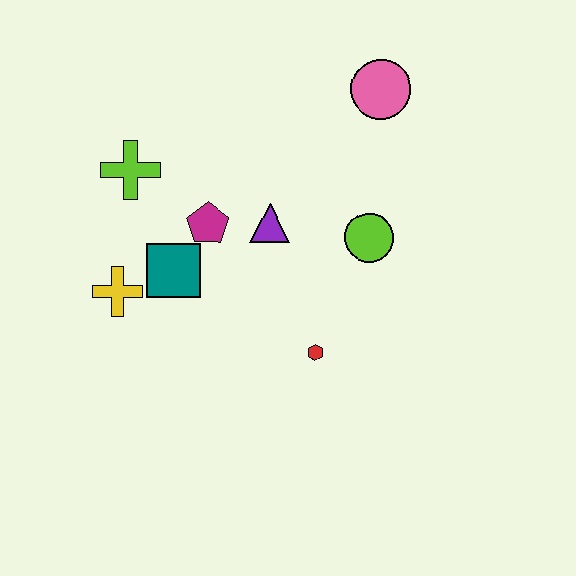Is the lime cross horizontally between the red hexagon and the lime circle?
No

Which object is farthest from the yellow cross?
The pink circle is farthest from the yellow cross.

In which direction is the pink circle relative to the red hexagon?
The pink circle is above the red hexagon.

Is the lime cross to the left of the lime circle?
Yes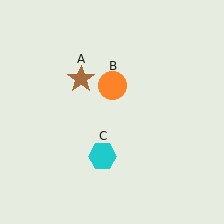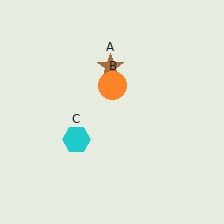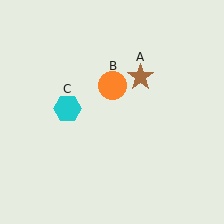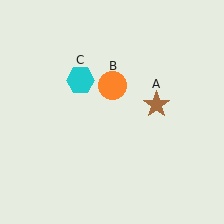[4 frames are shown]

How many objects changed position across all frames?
2 objects changed position: brown star (object A), cyan hexagon (object C).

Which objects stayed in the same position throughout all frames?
Orange circle (object B) remained stationary.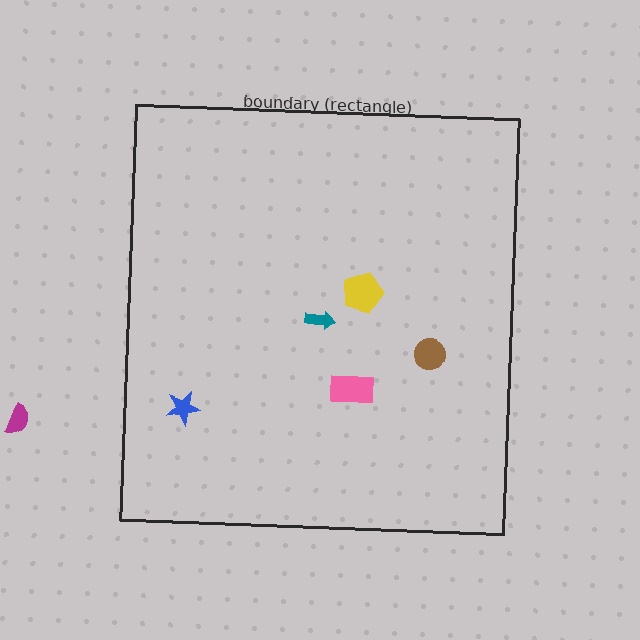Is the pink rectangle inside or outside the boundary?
Inside.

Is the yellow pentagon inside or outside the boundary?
Inside.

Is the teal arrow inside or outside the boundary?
Inside.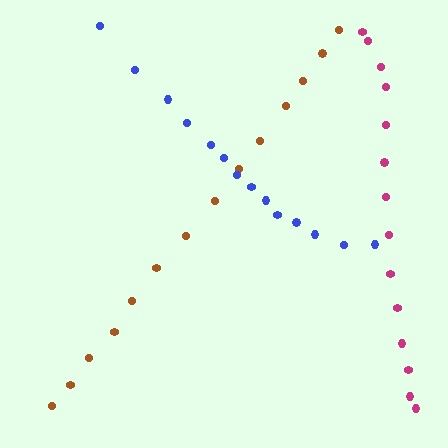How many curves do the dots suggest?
There are 3 distinct paths.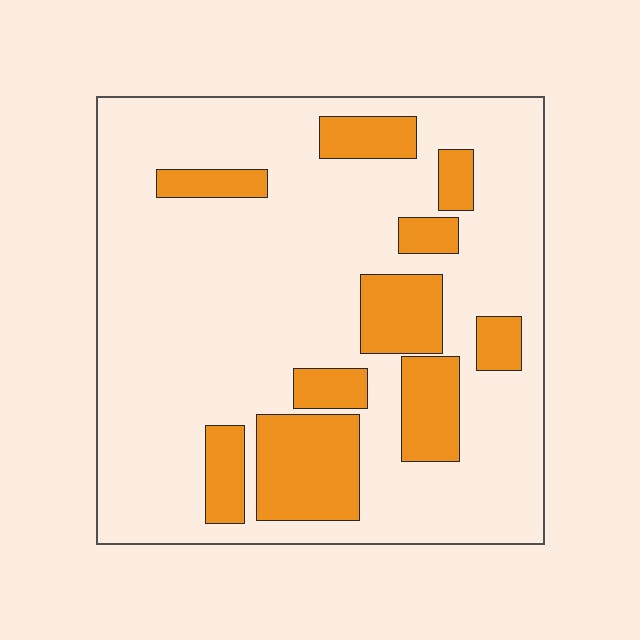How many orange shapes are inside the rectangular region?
10.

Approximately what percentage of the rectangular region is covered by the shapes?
Approximately 25%.